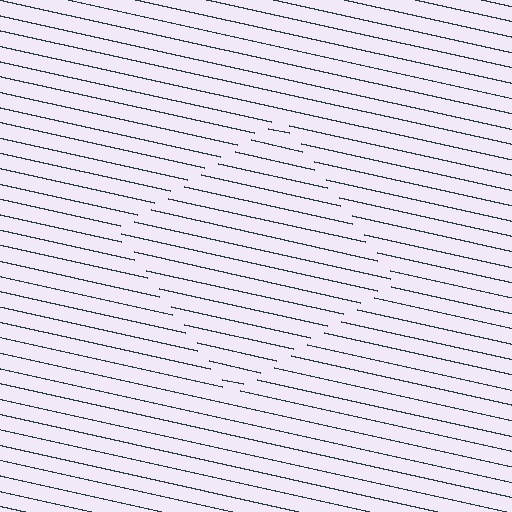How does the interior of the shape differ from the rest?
The interior of the shape contains the same grating, shifted by half a period — the contour is defined by the phase discontinuity where line-ends from the inner and outer gratings abut.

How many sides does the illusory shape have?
4 sides — the line-ends trace a square.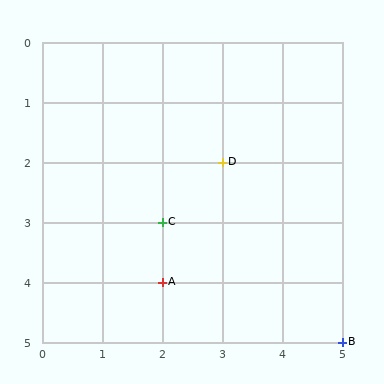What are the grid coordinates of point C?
Point C is at grid coordinates (2, 3).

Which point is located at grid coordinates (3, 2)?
Point D is at (3, 2).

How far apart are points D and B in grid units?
Points D and B are 2 columns and 3 rows apart (about 3.6 grid units diagonally).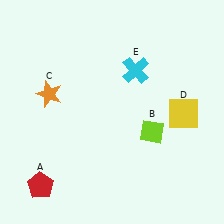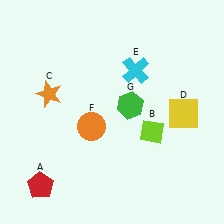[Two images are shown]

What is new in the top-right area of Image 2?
A green hexagon (G) was added in the top-right area of Image 2.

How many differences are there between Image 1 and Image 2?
There are 2 differences between the two images.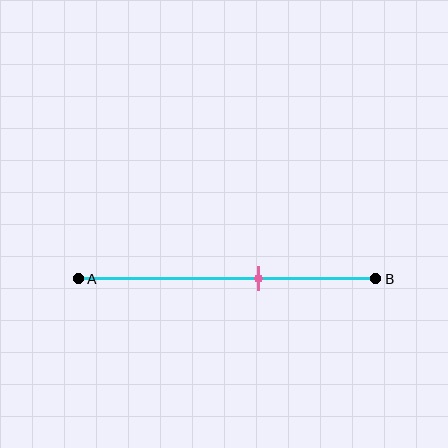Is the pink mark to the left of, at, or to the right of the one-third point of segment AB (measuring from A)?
The pink mark is to the right of the one-third point of segment AB.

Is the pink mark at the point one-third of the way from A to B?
No, the mark is at about 60% from A, not at the 33% one-third point.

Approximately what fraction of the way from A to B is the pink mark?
The pink mark is approximately 60% of the way from A to B.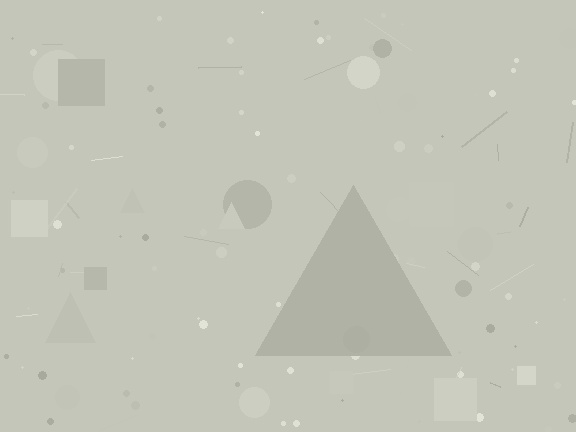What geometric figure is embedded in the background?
A triangle is embedded in the background.